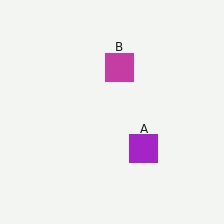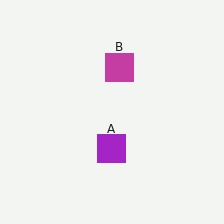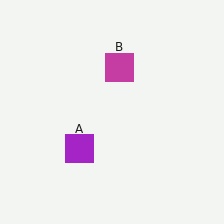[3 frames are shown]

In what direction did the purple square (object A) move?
The purple square (object A) moved left.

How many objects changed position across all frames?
1 object changed position: purple square (object A).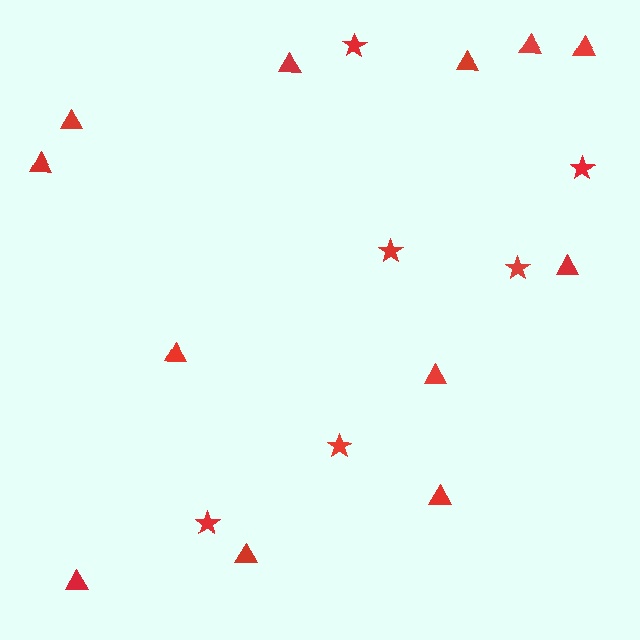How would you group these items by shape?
There are 2 groups: one group of triangles (12) and one group of stars (6).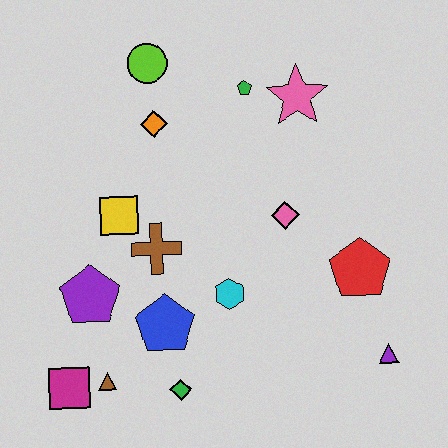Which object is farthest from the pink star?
The magenta square is farthest from the pink star.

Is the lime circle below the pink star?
No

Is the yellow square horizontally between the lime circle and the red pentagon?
No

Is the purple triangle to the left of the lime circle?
No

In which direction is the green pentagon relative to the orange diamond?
The green pentagon is to the right of the orange diamond.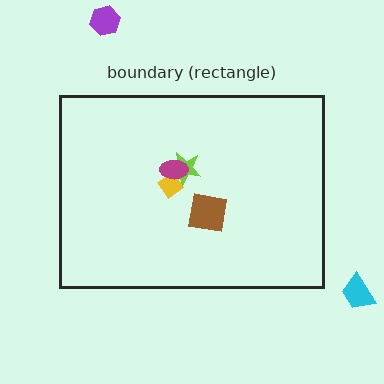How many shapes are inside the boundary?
4 inside, 2 outside.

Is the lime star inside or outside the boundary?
Inside.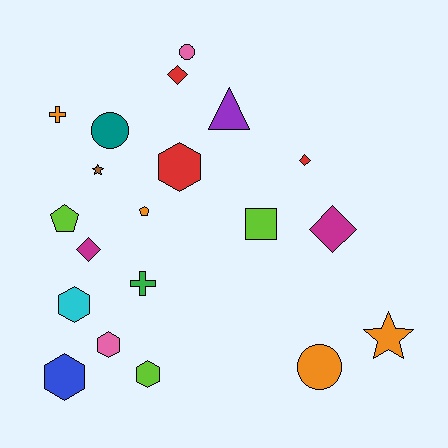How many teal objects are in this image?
There is 1 teal object.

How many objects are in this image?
There are 20 objects.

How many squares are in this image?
There is 1 square.